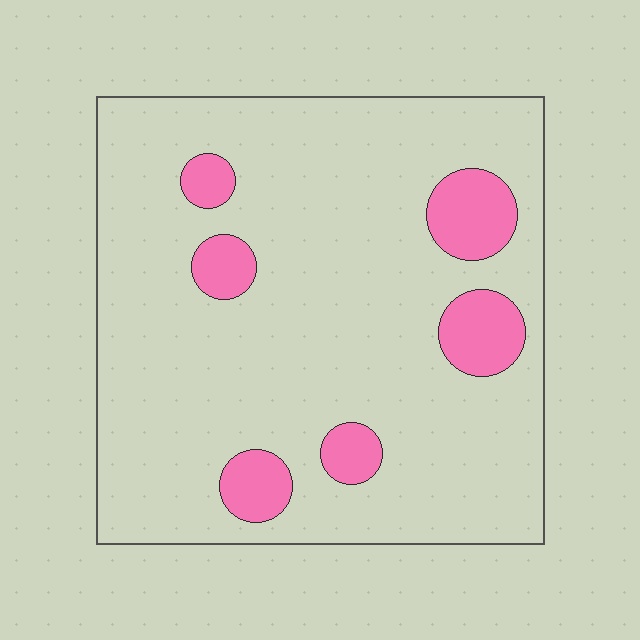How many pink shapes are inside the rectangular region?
6.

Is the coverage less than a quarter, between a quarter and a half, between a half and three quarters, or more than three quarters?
Less than a quarter.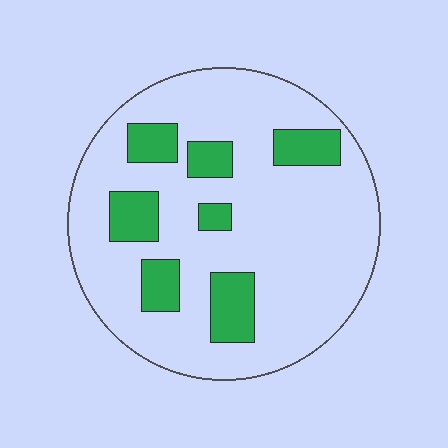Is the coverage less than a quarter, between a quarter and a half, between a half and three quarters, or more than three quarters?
Less than a quarter.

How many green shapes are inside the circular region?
7.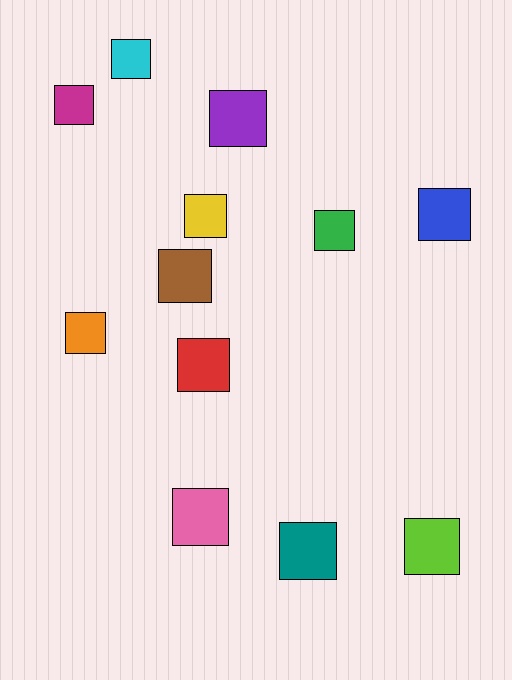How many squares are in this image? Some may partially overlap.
There are 12 squares.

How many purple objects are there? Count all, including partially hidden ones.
There is 1 purple object.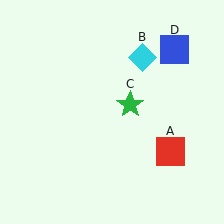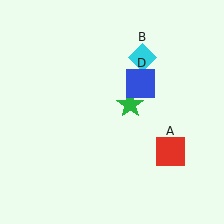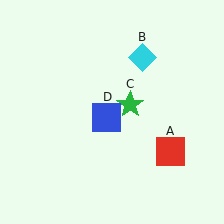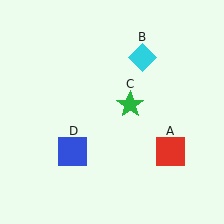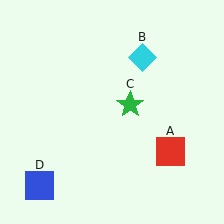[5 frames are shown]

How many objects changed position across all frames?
1 object changed position: blue square (object D).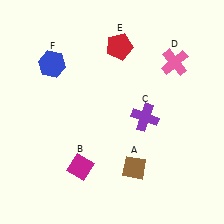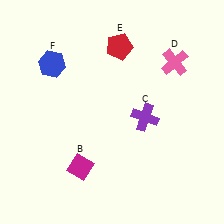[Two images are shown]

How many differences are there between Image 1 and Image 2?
There is 1 difference between the two images.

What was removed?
The brown diamond (A) was removed in Image 2.